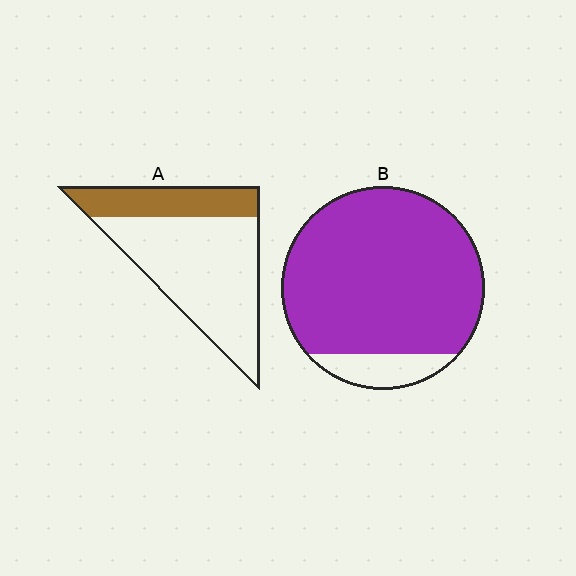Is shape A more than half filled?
No.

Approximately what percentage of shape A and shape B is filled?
A is approximately 30% and B is approximately 90%.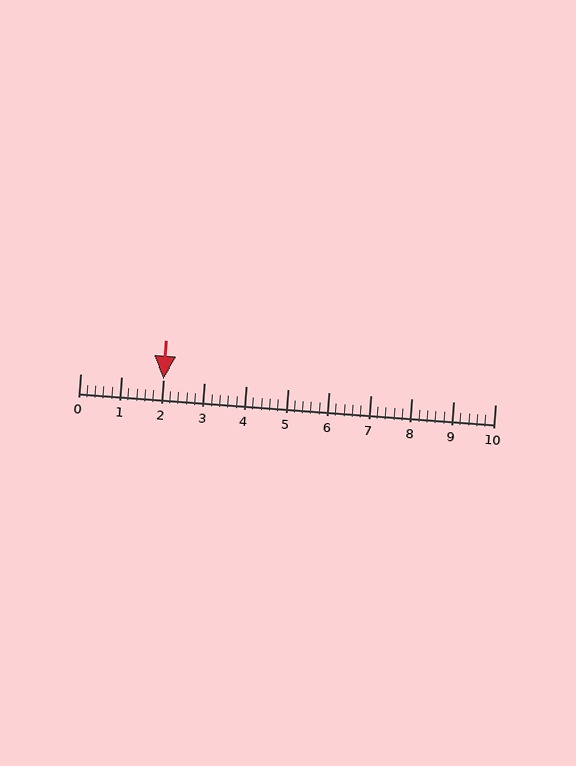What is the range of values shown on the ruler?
The ruler shows values from 0 to 10.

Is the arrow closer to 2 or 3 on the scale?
The arrow is closer to 2.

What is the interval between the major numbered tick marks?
The major tick marks are spaced 1 units apart.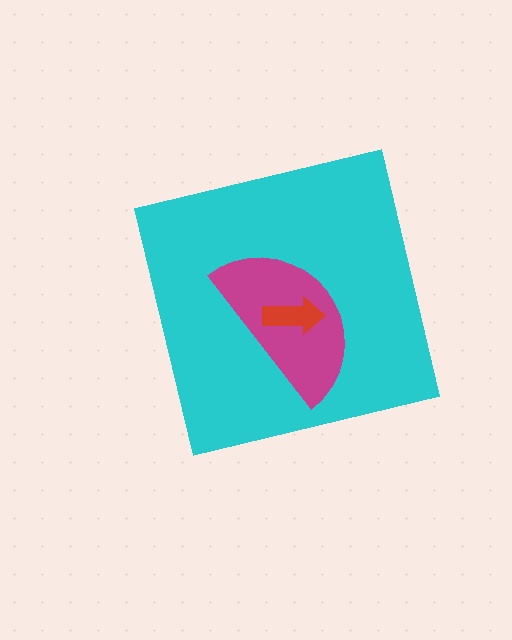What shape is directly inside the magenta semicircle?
The red arrow.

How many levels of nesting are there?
3.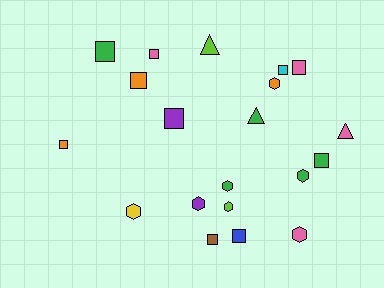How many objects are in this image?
There are 20 objects.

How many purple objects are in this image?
There are 2 purple objects.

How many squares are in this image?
There are 10 squares.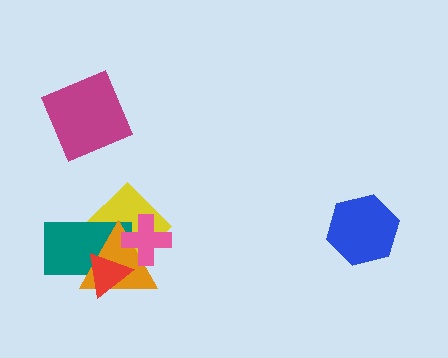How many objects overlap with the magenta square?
0 objects overlap with the magenta square.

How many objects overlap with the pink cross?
3 objects overlap with the pink cross.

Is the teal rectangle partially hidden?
Yes, it is partially covered by another shape.